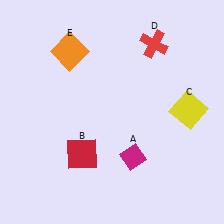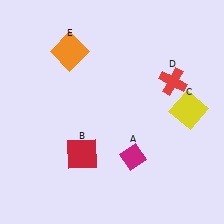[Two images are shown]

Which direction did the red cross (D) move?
The red cross (D) moved down.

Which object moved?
The red cross (D) moved down.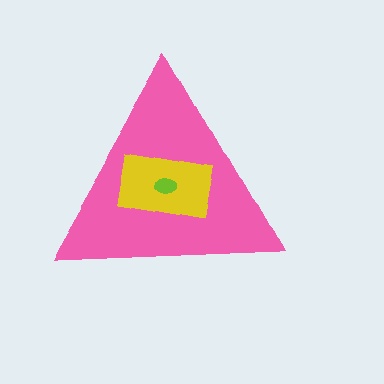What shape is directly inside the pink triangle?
The yellow rectangle.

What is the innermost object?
The lime ellipse.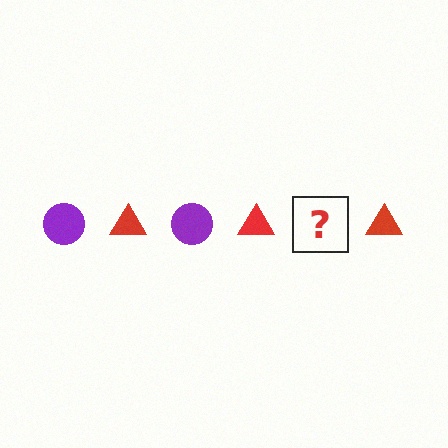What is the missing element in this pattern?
The missing element is a purple circle.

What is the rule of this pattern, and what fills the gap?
The rule is that the pattern alternates between purple circle and red triangle. The gap should be filled with a purple circle.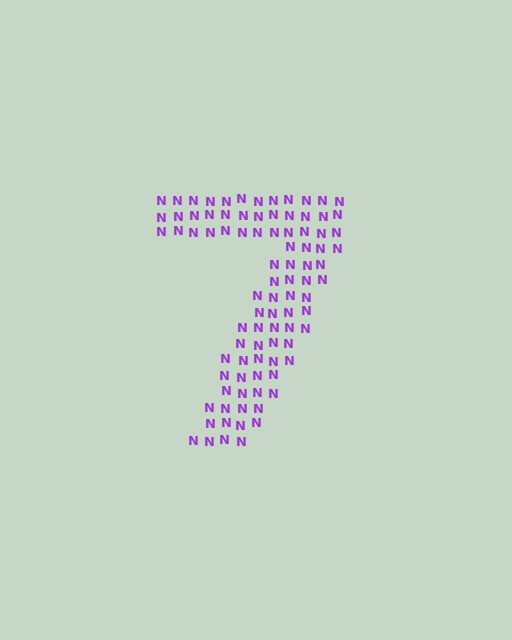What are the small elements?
The small elements are letter N's.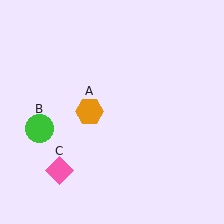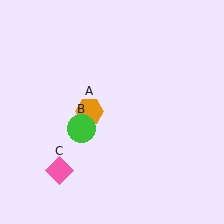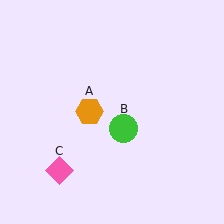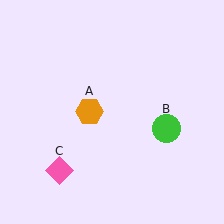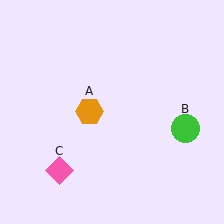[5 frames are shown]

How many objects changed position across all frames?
1 object changed position: green circle (object B).